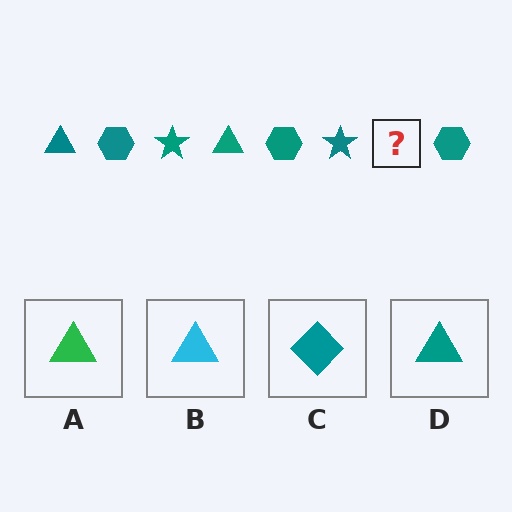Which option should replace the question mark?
Option D.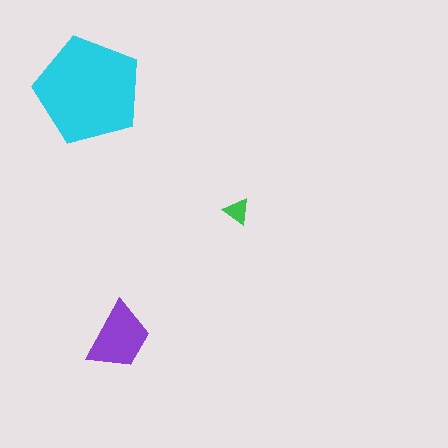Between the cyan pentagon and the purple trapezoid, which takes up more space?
The cyan pentagon.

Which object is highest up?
The cyan pentagon is topmost.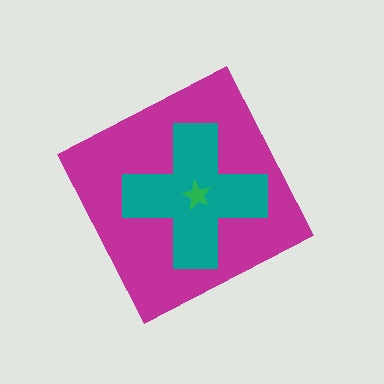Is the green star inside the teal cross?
Yes.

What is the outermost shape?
The magenta diamond.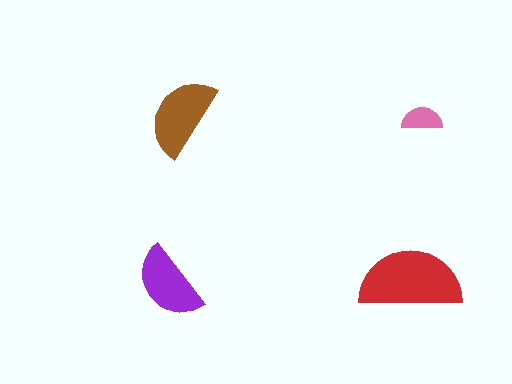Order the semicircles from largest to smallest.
the red one, the brown one, the purple one, the pink one.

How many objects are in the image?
There are 4 objects in the image.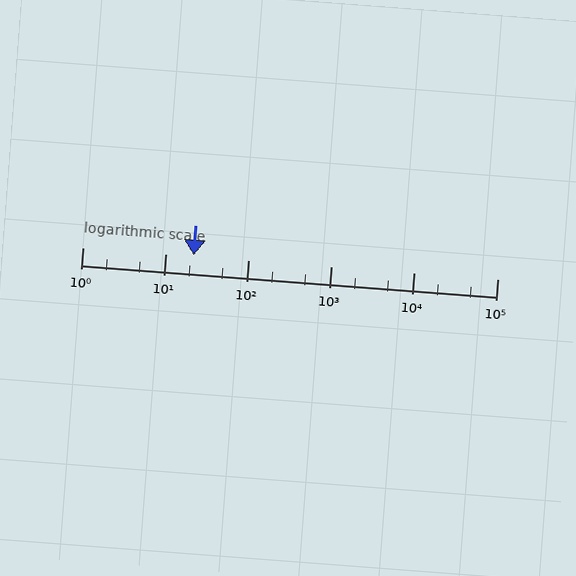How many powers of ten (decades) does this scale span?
The scale spans 5 decades, from 1 to 100000.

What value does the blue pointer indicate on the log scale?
The pointer indicates approximately 22.